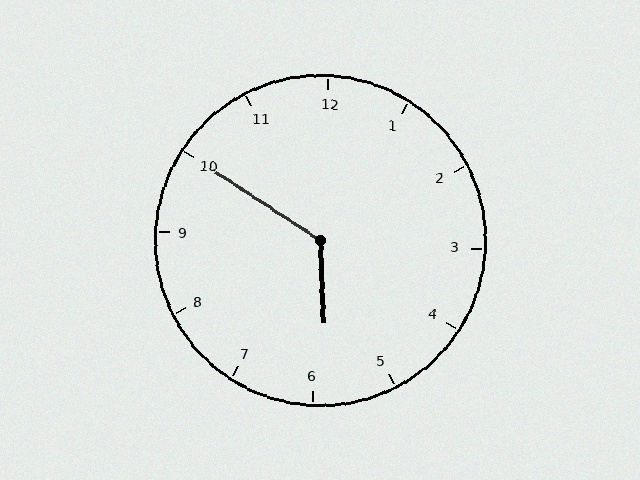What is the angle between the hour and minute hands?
Approximately 125 degrees.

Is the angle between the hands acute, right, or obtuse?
It is obtuse.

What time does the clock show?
5:50.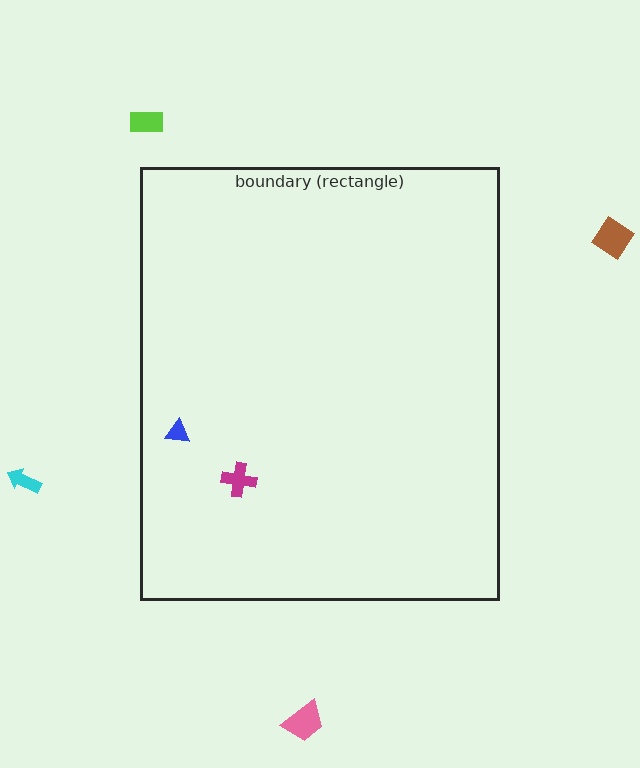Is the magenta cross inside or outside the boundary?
Inside.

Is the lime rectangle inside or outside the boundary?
Outside.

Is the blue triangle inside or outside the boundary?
Inside.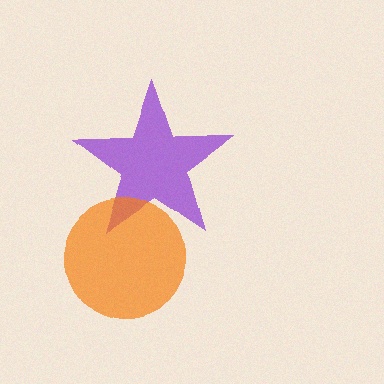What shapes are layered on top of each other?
The layered shapes are: a purple star, an orange circle.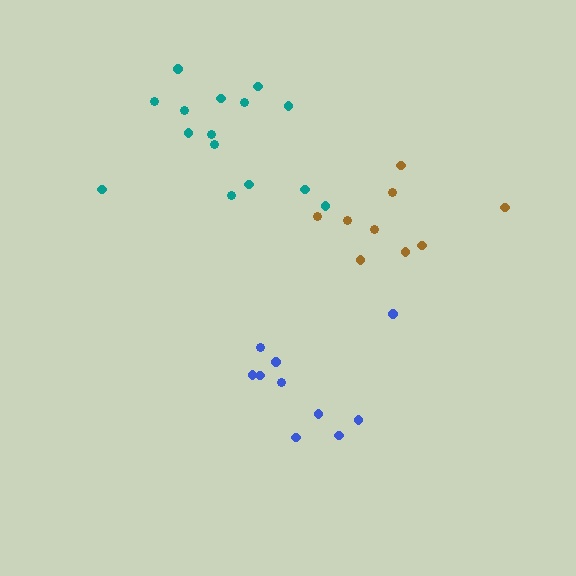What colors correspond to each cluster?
The clusters are colored: blue, teal, brown.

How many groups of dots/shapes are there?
There are 3 groups.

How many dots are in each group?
Group 1: 10 dots, Group 2: 15 dots, Group 3: 9 dots (34 total).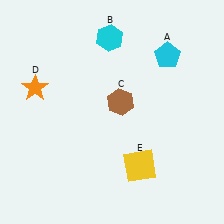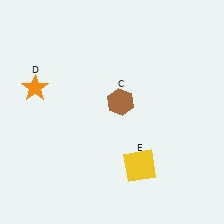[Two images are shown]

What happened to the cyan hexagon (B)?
The cyan hexagon (B) was removed in Image 2. It was in the top-left area of Image 1.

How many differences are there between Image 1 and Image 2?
There are 2 differences between the two images.